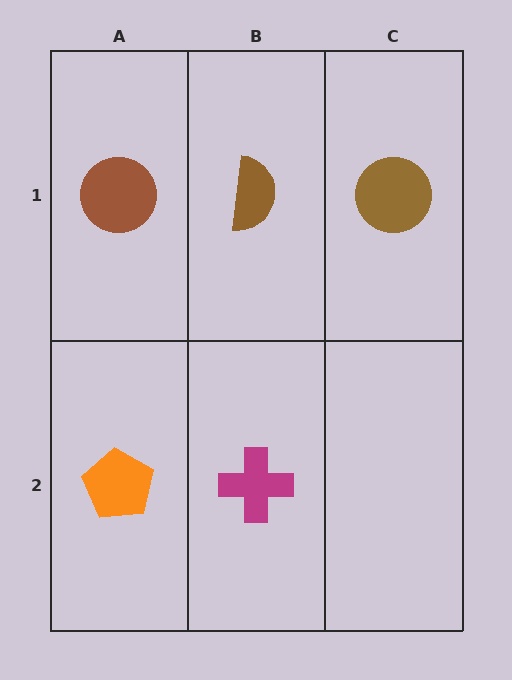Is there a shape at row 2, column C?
No, that cell is empty.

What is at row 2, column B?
A magenta cross.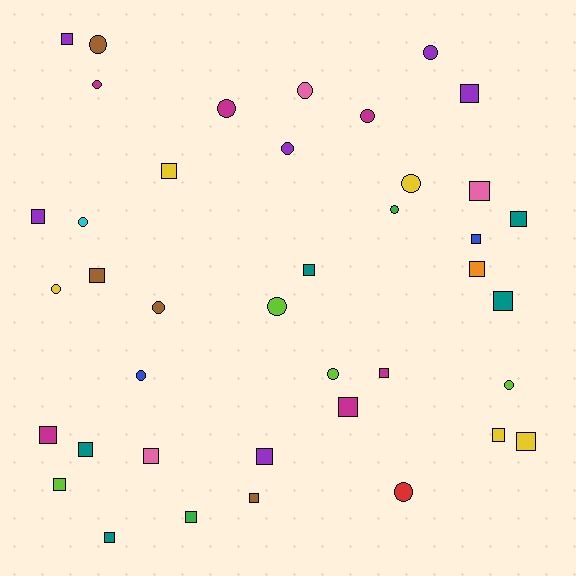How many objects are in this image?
There are 40 objects.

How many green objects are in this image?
There are 2 green objects.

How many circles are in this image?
There are 17 circles.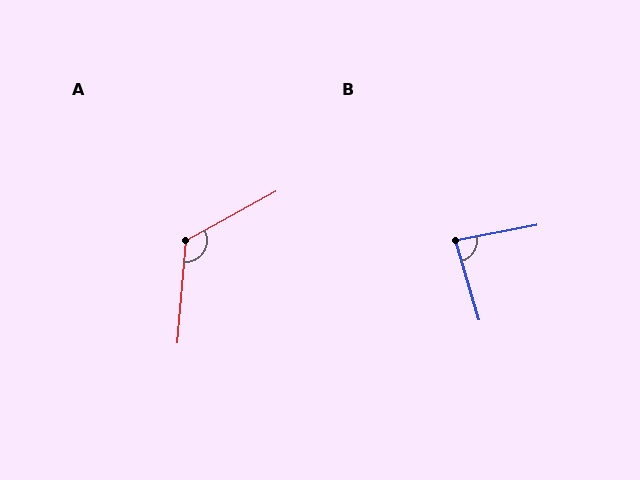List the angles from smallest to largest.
B (85°), A (124°).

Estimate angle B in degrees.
Approximately 85 degrees.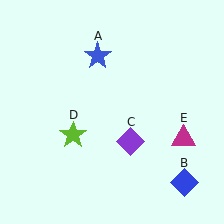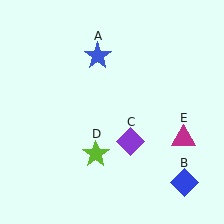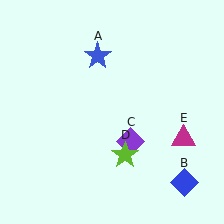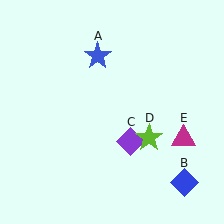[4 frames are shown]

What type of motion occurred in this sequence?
The lime star (object D) rotated counterclockwise around the center of the scene.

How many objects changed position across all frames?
1 object changed position: lime star (object D).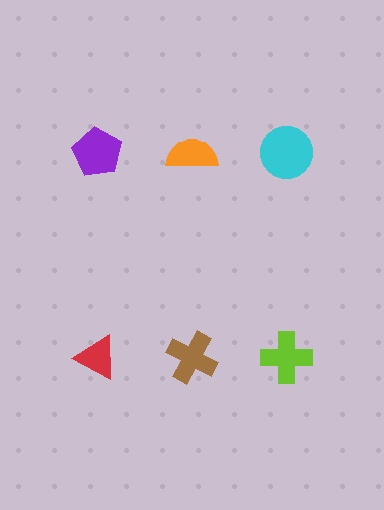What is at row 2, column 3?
A lime cross.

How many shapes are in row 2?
3 shapes.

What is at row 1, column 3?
A cyan circle.